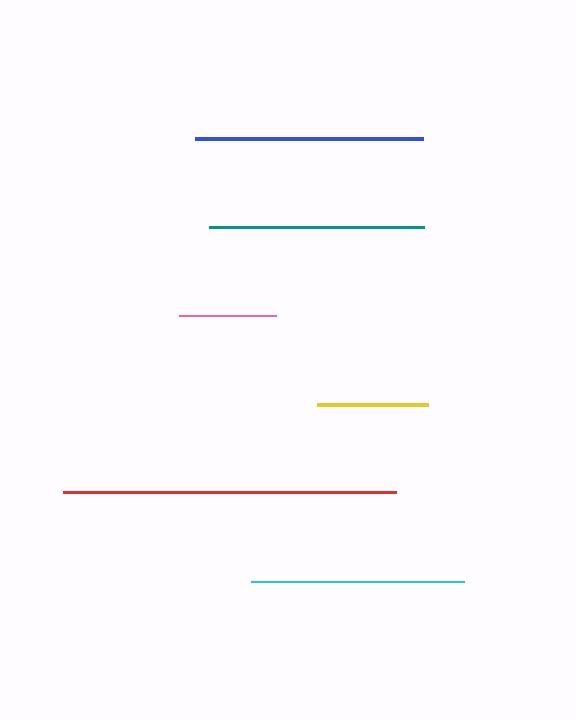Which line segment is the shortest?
The pink line is the shortest at approximately 97 pixels.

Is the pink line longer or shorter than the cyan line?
The cyan line is longer than the pink line.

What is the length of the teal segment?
The teal segment is approximately 216 pixels long.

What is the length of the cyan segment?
The cyan segment is approximately 213 pixels long.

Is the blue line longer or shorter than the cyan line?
The blue line is longer than the cyan line.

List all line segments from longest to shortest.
From longest to shortest: red, blue, teal, cyan, yellow, pink.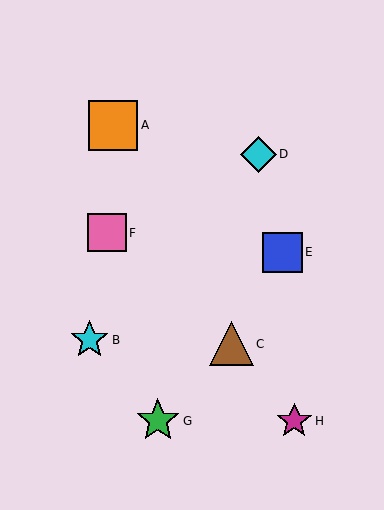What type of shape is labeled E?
Shape E is a blue square.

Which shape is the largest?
The orange square (labeled A) is the largest.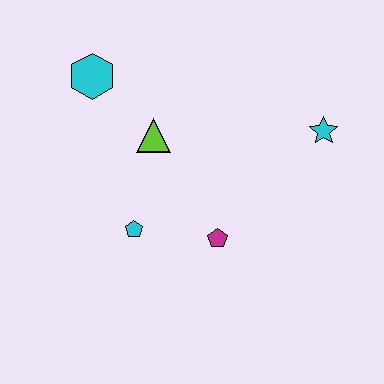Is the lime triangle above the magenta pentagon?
Yes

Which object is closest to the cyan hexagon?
The lime triangle is closest to the cyan hexagon.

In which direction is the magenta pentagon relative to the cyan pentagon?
The magenta pentagon is to the right of the cyan pentagon.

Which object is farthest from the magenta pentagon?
The cyan hexagon is farthest from the magenta pentagon.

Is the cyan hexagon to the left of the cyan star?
Yes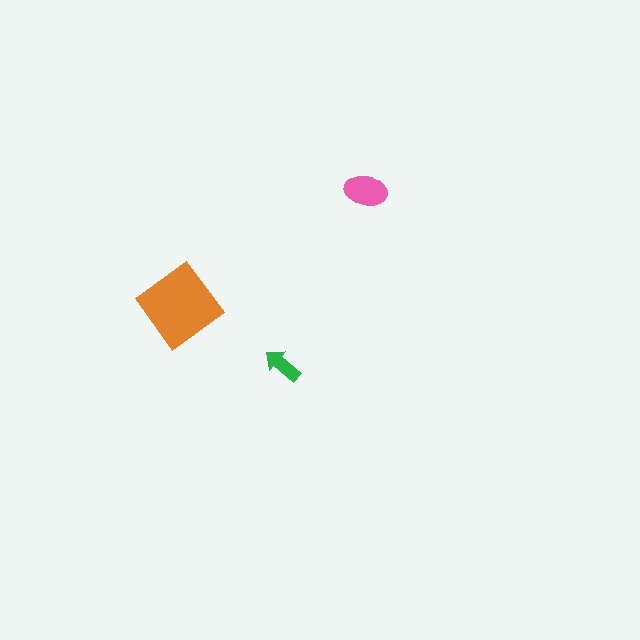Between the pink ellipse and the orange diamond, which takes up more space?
The orange diamond.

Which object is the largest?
The orange diamond.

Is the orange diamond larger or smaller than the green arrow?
Larger.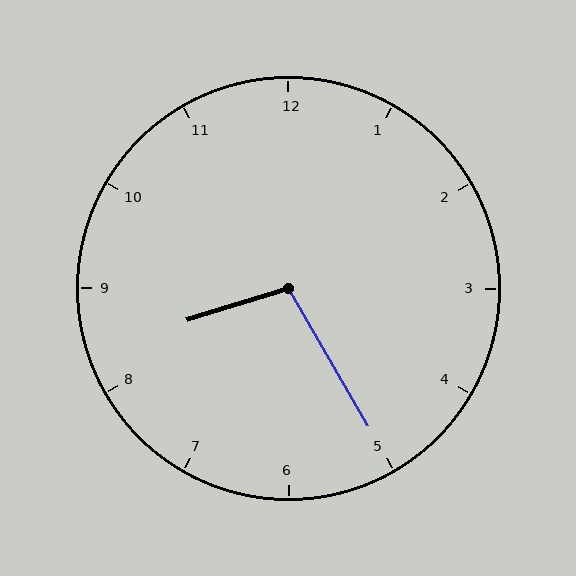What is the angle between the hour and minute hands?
Approximately 102 degrees.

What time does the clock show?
8:25.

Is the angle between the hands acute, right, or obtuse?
It is obtuse.